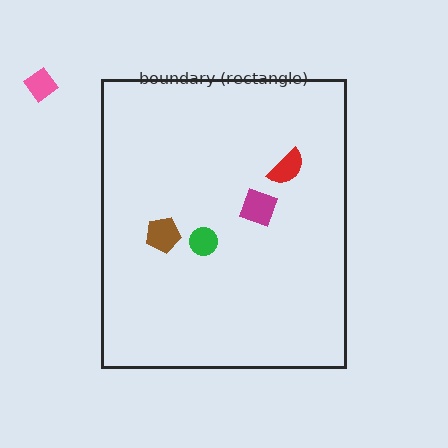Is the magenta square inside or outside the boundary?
Inside.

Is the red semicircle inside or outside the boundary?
Inside.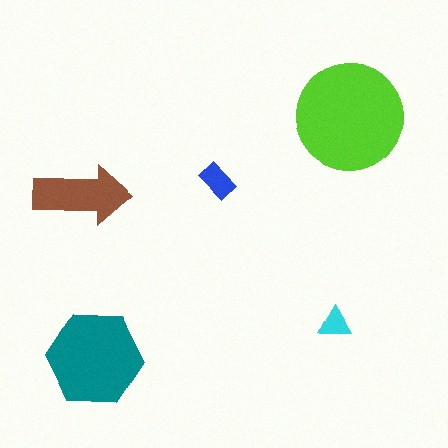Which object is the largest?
The lime circle.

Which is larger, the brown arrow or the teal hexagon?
The teal hexagon.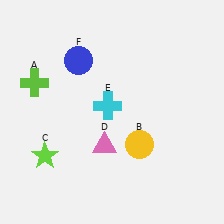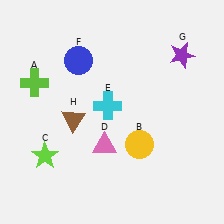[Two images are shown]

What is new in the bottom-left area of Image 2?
A brown triangle (H) was added in the bottom-left area of Image 2.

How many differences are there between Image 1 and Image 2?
There are 2 differences between the two images.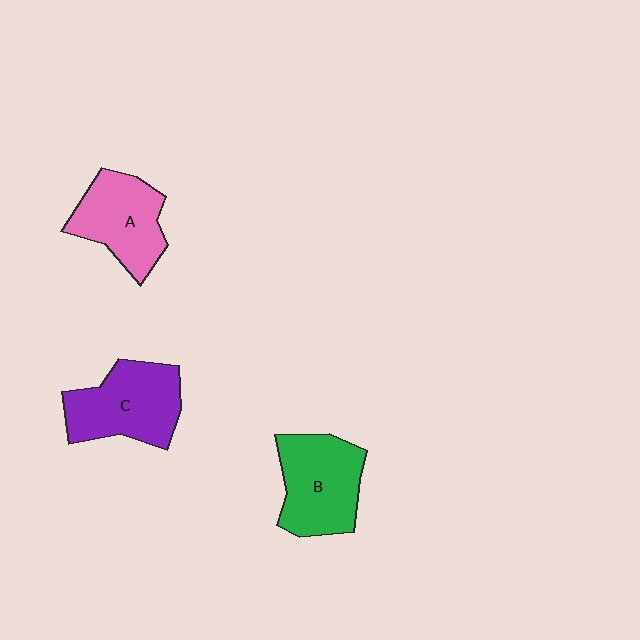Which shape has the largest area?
Shape C (purple).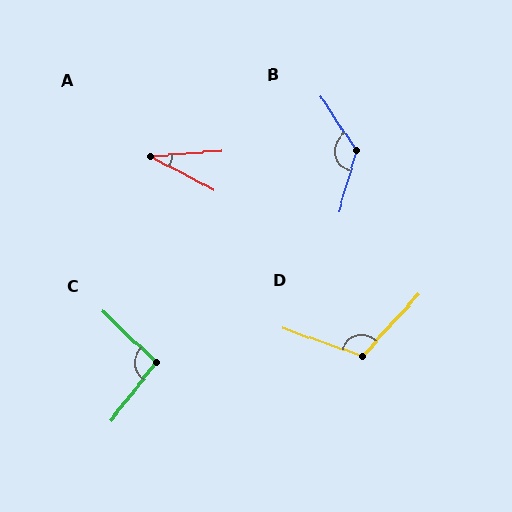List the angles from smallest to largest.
A (33°), C (95°), D (113°), B (131°).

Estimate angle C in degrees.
Approximately 95 degrees.